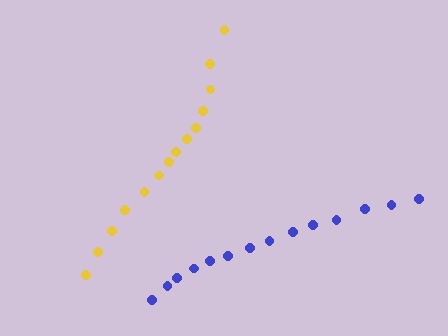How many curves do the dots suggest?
There are 2 distinct paths.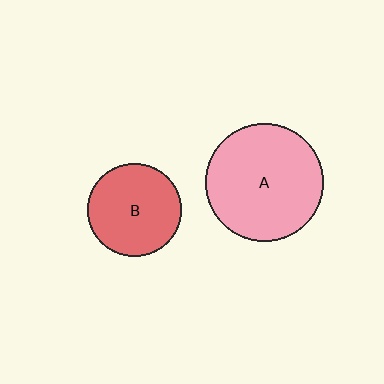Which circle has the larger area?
Circle A (pink).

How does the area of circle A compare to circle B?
Approximately 1.6 times.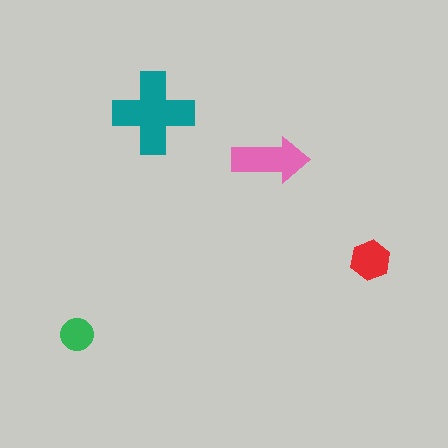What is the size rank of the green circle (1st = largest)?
4th.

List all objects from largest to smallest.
The teal cross, the pink arrow, the red hexagon, the green circle.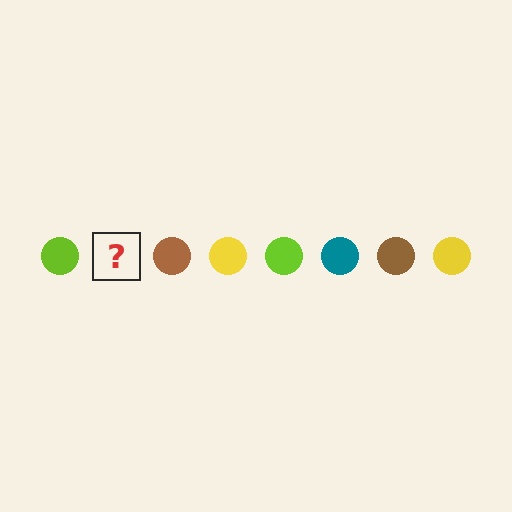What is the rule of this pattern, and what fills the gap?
The rule is that the pattern cycles through lime, teal, brown, yellow circles. The gap should be filled with a teal circle.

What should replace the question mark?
The question mark should be replaced with a teal circle.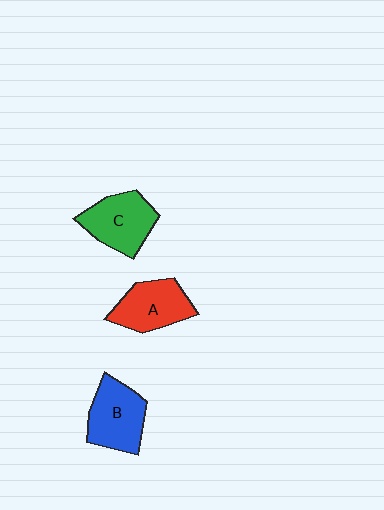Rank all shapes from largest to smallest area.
From largest to smallest: B (blue), C (green), A (red).